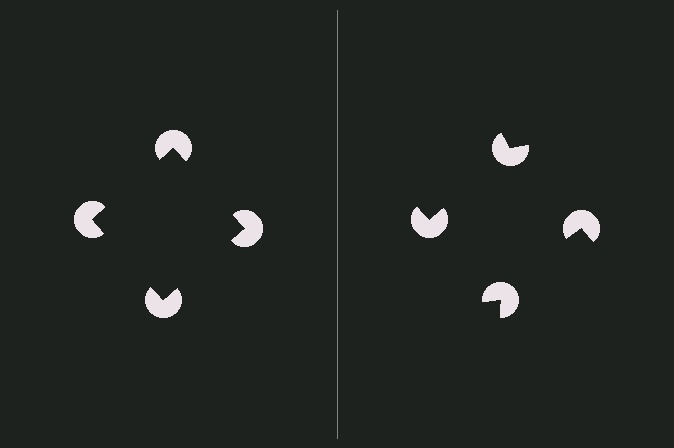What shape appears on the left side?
An illusory square.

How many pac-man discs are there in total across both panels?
8 — 4 on each side.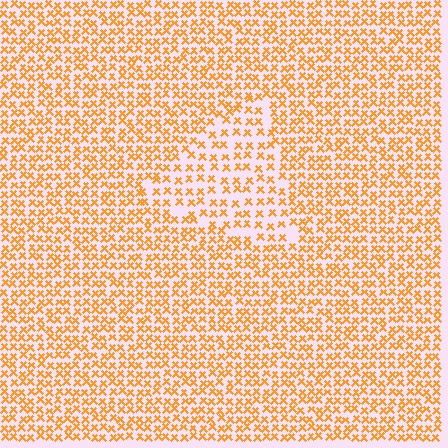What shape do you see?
I see a triangle.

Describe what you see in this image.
The image contains small orange elements arranged at two different densities. A triangle-shaped region is visible where the elements are less densely packed than the surrounding area.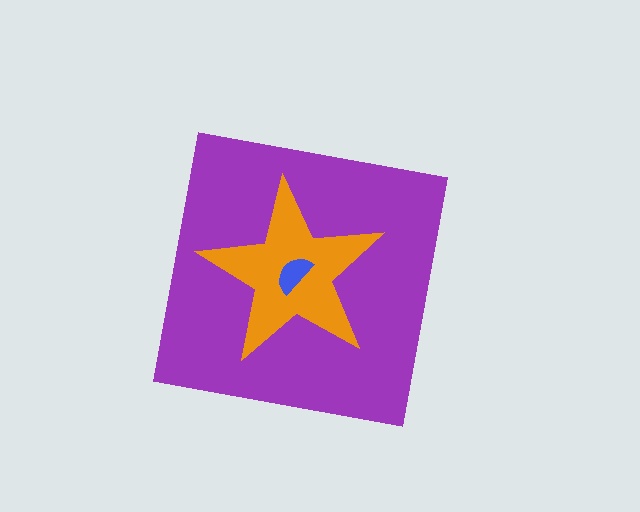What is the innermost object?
The blue semicircle.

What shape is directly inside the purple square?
The orange star.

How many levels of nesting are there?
3.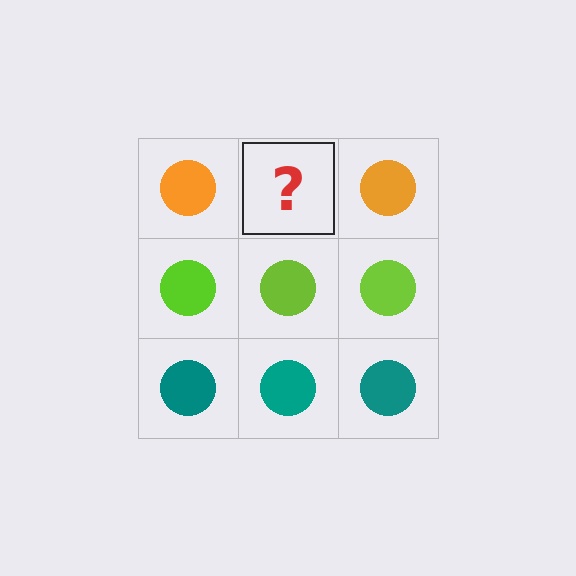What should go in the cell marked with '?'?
The missing cell should contain an orange circle.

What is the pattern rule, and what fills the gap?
The rule is that each row has a consistent color. The gap should be filled with an orange circle.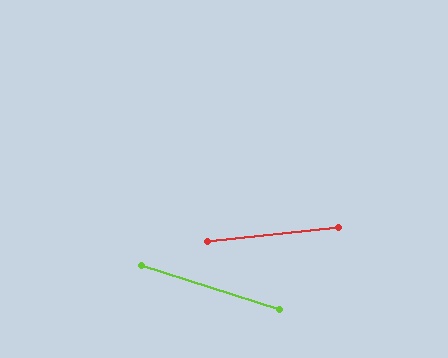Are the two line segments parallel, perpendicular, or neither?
Neither parallel nor perpendicular — they differ by about 24°.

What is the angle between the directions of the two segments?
Approximately 24 degrees.